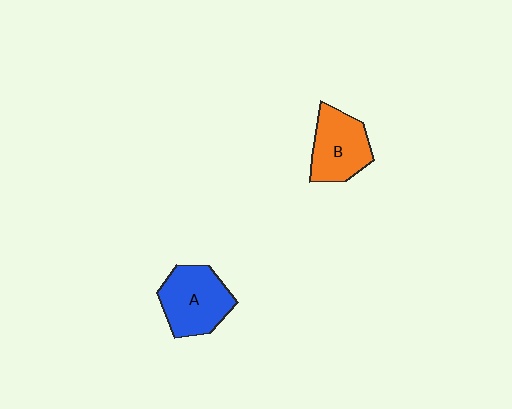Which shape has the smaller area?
Shape B (orange).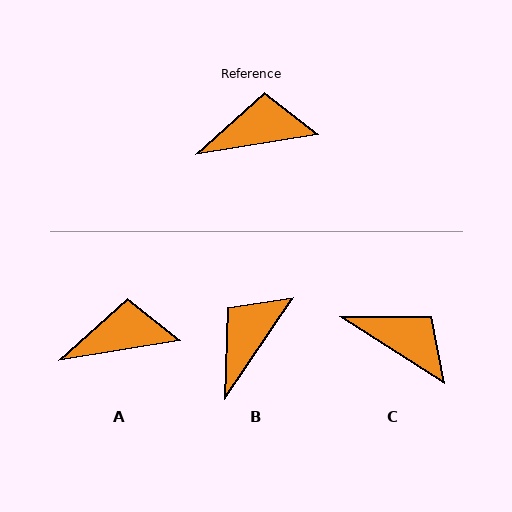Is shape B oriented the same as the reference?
No, it is off by about 47 degrees.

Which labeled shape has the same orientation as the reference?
A.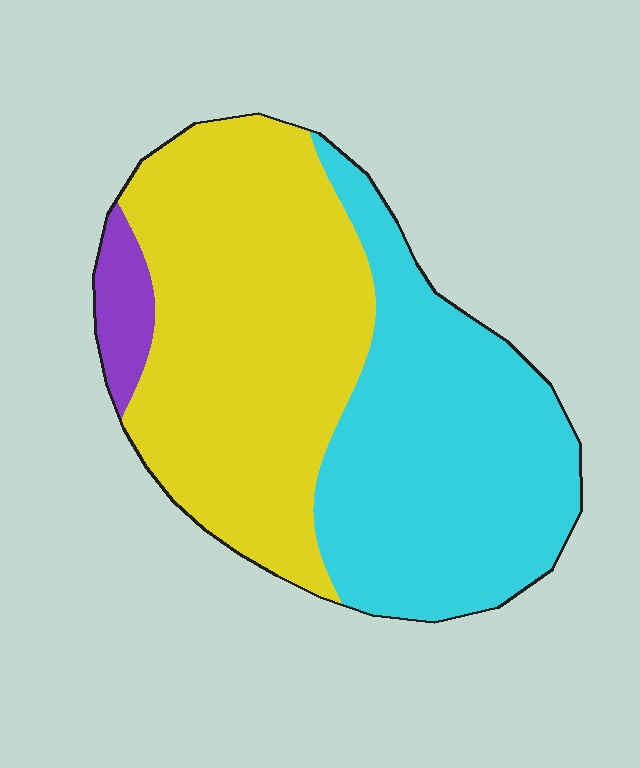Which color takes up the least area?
Purple, at roughly 5%.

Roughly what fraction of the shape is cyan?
Cyan takes up between a third and a half of the shape.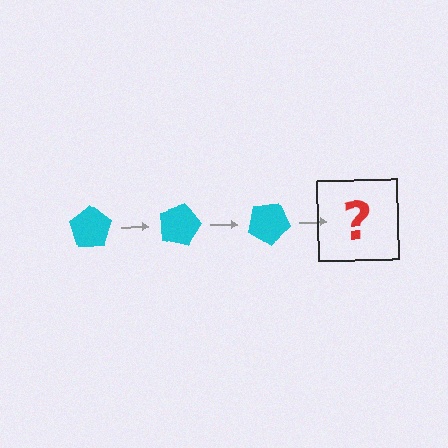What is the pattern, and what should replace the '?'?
The pattern is that the pentagon rotates 15 degrees each step. The '?' should be a cyan pentagon rotated 45 degrees.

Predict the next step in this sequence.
The next step is a cyan pentagon rotated 45 degrees.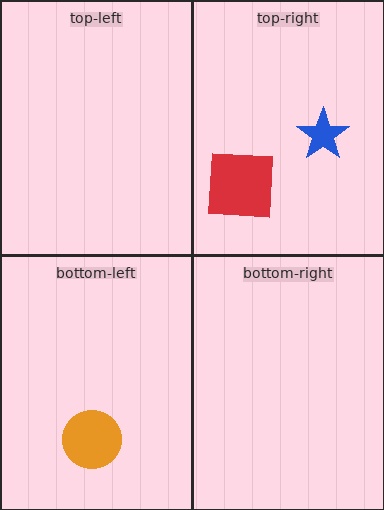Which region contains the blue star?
The top-right region.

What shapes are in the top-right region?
The blue star, the red square.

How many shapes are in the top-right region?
2.